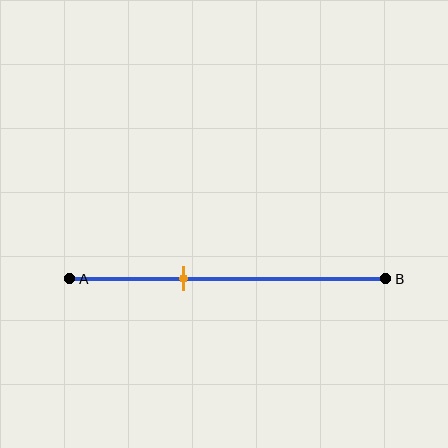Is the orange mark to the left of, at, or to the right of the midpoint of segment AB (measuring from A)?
The orange mark is to the left of the midpoint of segment AB.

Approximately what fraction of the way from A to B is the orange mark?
The orange mark is approximately 35% of the way from A to B.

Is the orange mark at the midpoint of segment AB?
No, the mark is at about 35% from A, not at the 50% midpoint.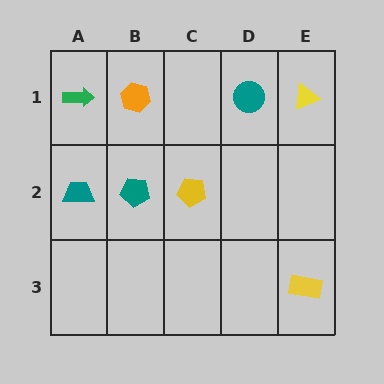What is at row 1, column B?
An orange hexagon.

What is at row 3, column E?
A yellow rectangle.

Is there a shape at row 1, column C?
No, that cell is empty.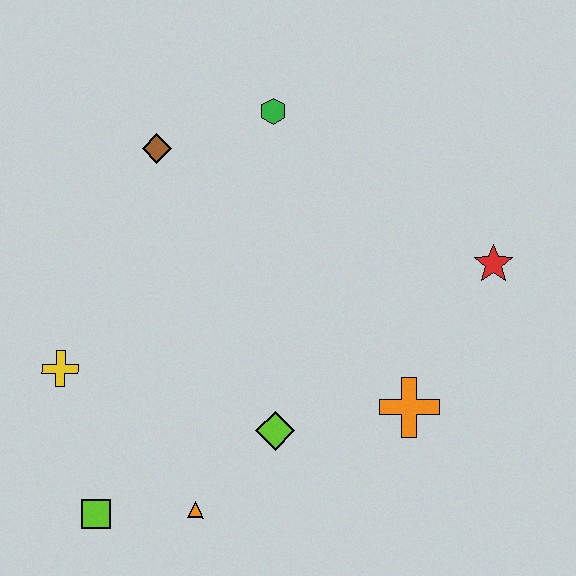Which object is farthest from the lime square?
The red star is farthest from the lime square.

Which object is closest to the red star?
The orange cross is closest to the red star.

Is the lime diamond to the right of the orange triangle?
Yes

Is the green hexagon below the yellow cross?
No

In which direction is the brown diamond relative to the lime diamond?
The brown diamond is above the lime diamond.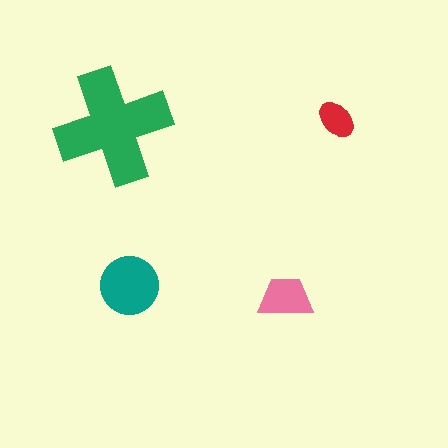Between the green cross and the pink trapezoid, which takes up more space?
The green cross.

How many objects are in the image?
There are 4 objects in the image.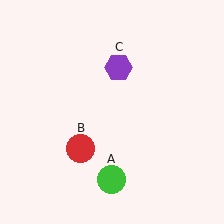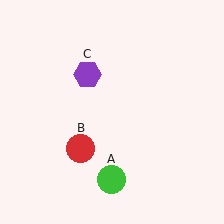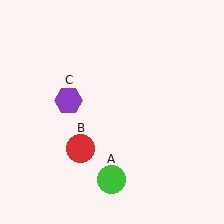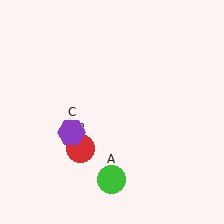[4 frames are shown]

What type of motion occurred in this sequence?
The purple hexagon (object C) rotated counterclockwise around the center of the scene.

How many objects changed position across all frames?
1 object changed position: purple hexagon (object C).